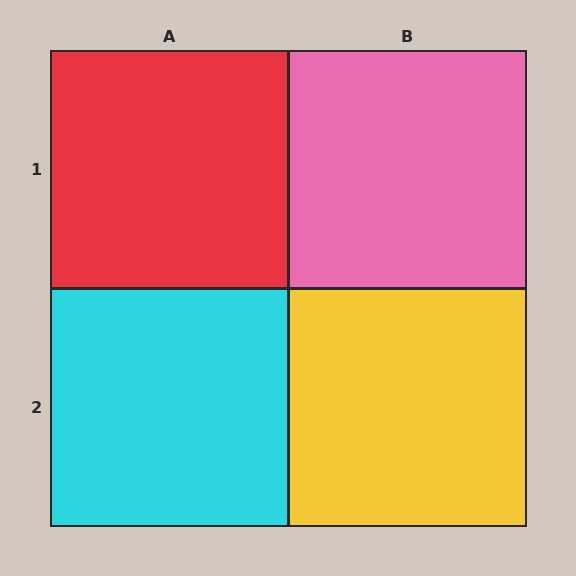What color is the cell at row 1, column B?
Pink.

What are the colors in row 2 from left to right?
Cyan, yellow.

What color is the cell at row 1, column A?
Red.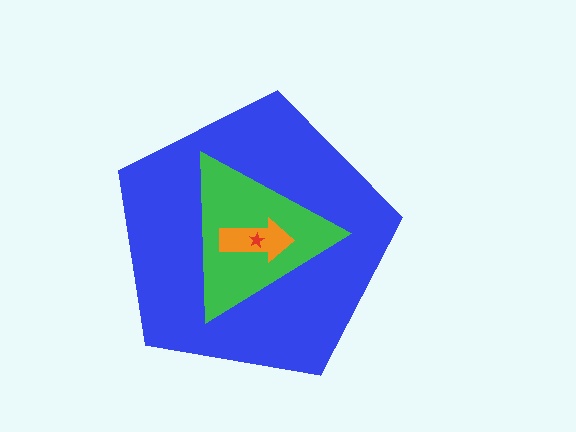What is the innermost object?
The red star.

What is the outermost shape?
The blue pentagon.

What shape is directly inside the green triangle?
The orange arrow.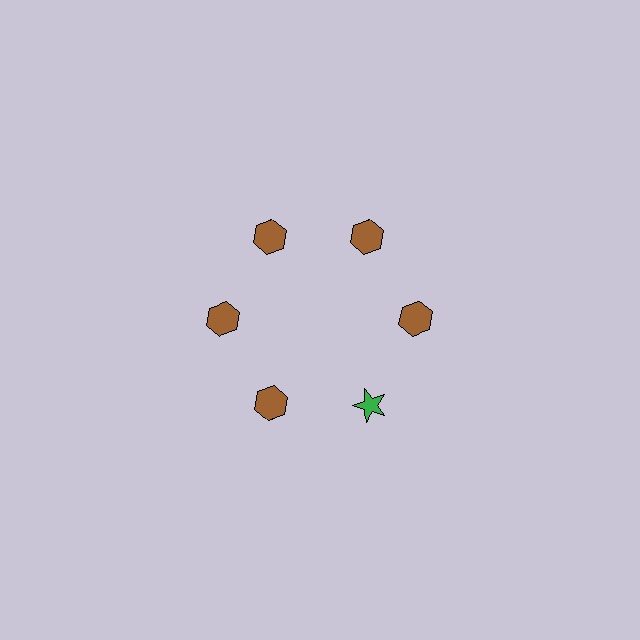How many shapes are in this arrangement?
There are 6 shapes arranged in a ring pattern.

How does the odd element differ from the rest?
It differs in both color (green instead of brown) and shape (star instead of hexagon).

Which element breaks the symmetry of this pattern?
The green star at roughly the 5 o'clock position breaks the symmetry. All other shapes are brown hexagons.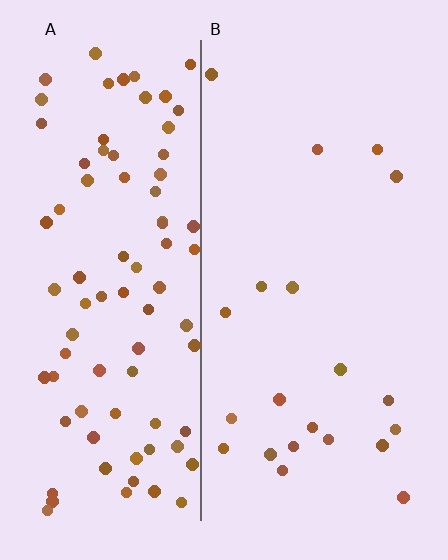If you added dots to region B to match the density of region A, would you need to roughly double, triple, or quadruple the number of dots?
Approximately quadruple.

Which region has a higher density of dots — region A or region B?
A (the left).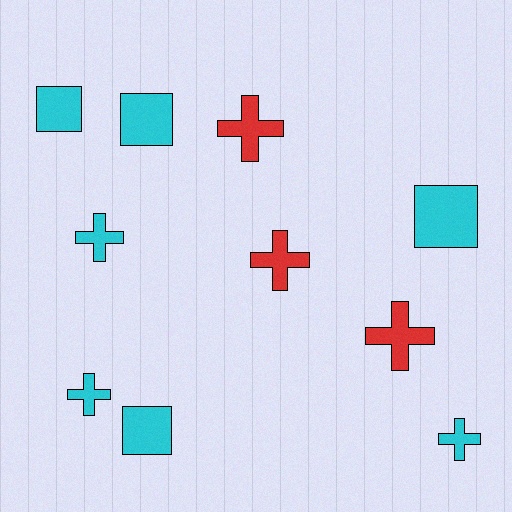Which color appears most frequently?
Cyan, with 7 objects.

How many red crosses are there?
There are 3 red crosses.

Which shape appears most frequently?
Cross, with 6 objects.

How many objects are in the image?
There are 10 objects.